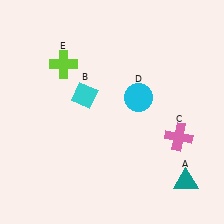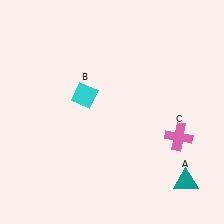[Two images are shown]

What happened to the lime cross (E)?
The lime cross (E) was removed in Image 2. It was in the top-left area of Image 1.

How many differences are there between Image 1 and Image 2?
There are 2 differences between the two images.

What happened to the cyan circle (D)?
The cyan circle (D) was removed in Image 2. It was in the top-right area of Image 1.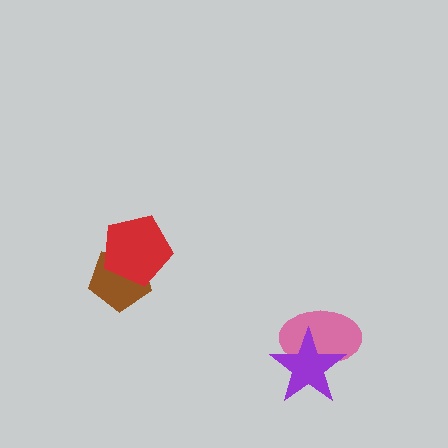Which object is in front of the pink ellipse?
The purple star is in front of the pink ellipse.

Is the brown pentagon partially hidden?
Yes, it is partially covered by another shape.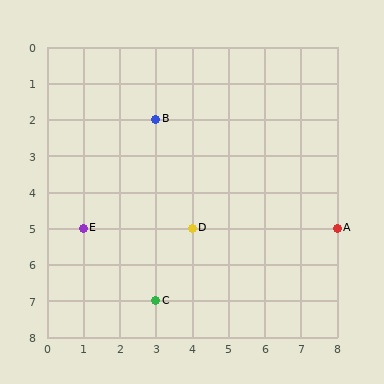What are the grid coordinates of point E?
Point E is at grid coordinates (1, 5).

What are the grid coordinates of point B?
Point B is at grid coordinates (3, 2).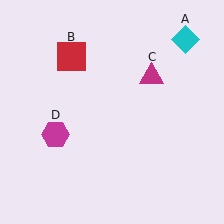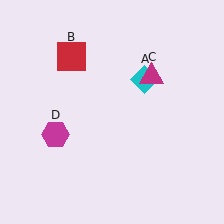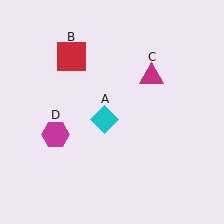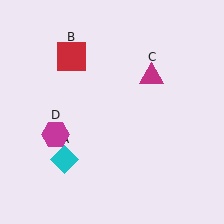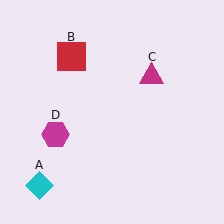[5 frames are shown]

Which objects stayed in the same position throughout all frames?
Red square (object B) and magenta triangle (object C) and magenta hexagon (object D) remained stationary.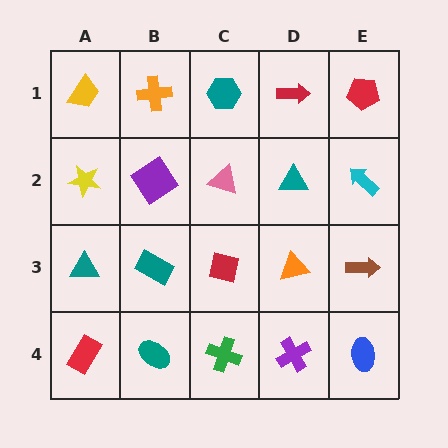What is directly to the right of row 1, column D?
A red pentagon.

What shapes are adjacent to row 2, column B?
An orange cross (row 1, column B), a teal rectangle (row 3, column B), a yellow star (row 2, column A), a pink triangle (row 2, column C).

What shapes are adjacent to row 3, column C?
A pink triangle (row 2, column C), a green cross (row 4, column C), a teal rectangle (row 3, column B), an orange triangle (row 3, column D).